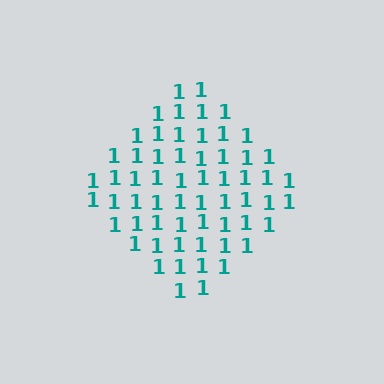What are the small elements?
The small elements are digit 1's.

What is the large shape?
The large shape is a diamond.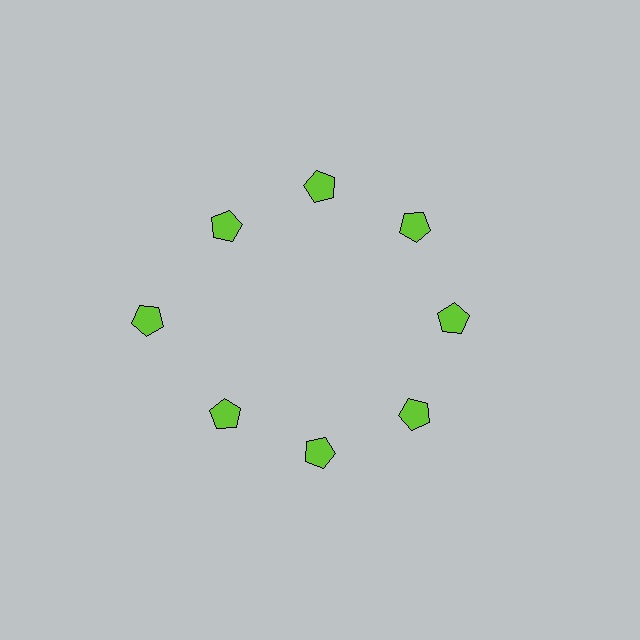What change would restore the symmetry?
The symmetry would be restored by moving it inward, back onto the ring so that all 8 pentagons sit at equal angles and equal distance from the center.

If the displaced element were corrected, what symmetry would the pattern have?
It would have 8-fold rotational symmetry — the pattern would map onto itself every 45 degrees.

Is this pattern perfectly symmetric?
No. The 8 lime pentagons are arranged in a ring, but one element near the 9 o'clock position is pushed outward from the center, breaking the 8-fold rotational symmetry.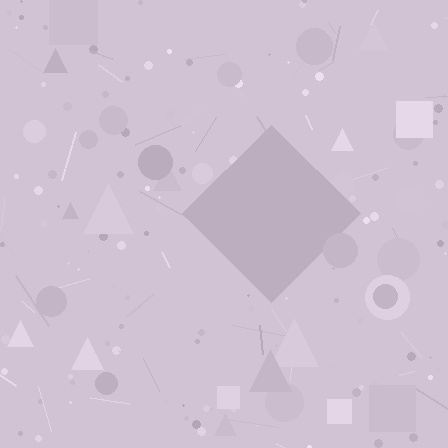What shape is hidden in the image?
A diamond is hidden in the image.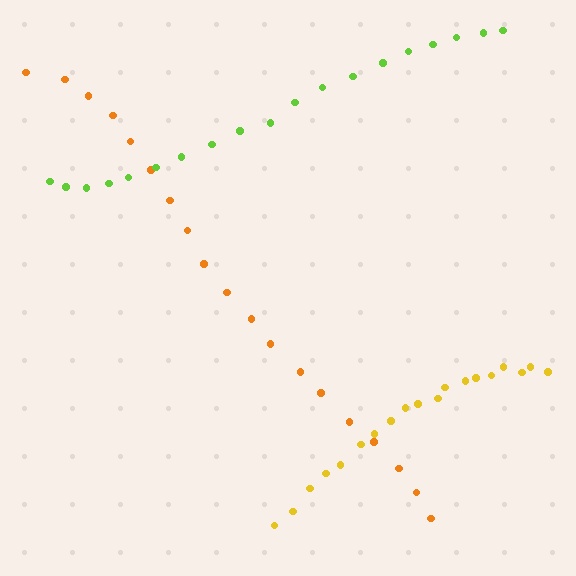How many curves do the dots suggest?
There are 3 distinct paths.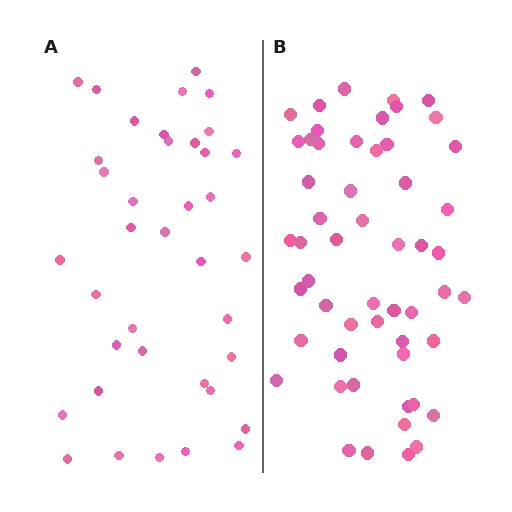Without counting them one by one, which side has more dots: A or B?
Region B (the right region) has more dots.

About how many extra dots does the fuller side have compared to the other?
Region B has approximately 15 more dots than region A.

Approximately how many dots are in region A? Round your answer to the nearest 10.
About 40 dots. (The exact count is 38, which rounds to 40.)